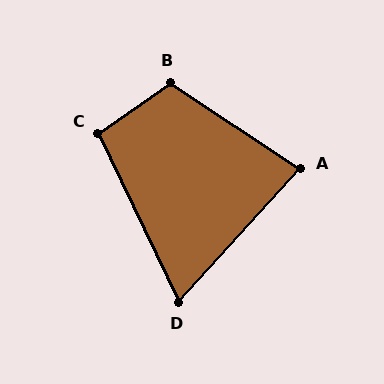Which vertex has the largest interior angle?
B, at approximately 112 degrees.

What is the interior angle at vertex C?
Approximately 99 degrees (obtuse).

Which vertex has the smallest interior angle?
D, at approximately 68 degrees.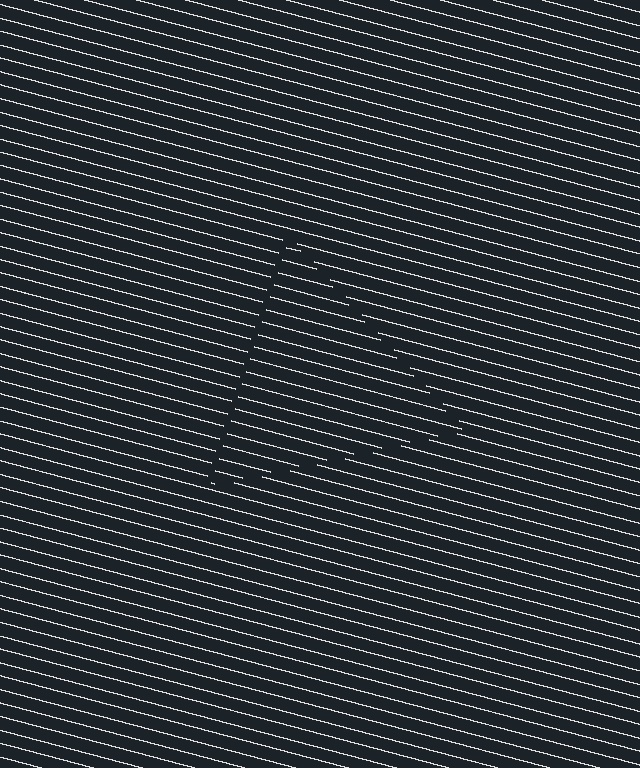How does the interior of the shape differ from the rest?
The interior of the shape contains the same grating, shifted by half a period — the contour is defined by the phase discontinuity where line-ends from the inner and outer gratings abut.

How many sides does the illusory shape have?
3 sides — the line-ends trace a triangle.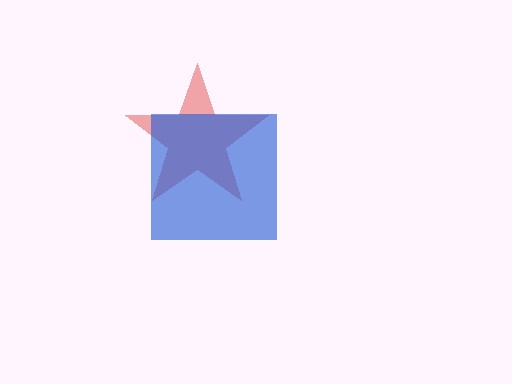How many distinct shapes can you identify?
There are 2 distinct shapes: a red star, a blue square.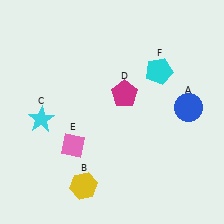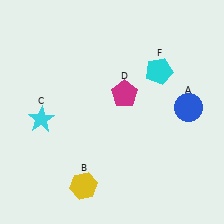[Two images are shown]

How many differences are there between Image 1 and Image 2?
There is 1 difference between the two images.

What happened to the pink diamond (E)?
The pink diamond (E) was removed in Image 2. It was in the bottom-left area of Image 1.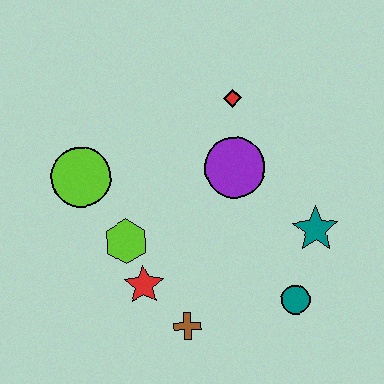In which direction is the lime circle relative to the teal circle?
The lime circle is to the left of the teal circle.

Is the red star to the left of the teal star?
Yes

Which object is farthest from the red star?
The red diamond is farthest from the red star.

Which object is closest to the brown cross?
The red star is closest to the brown cross.